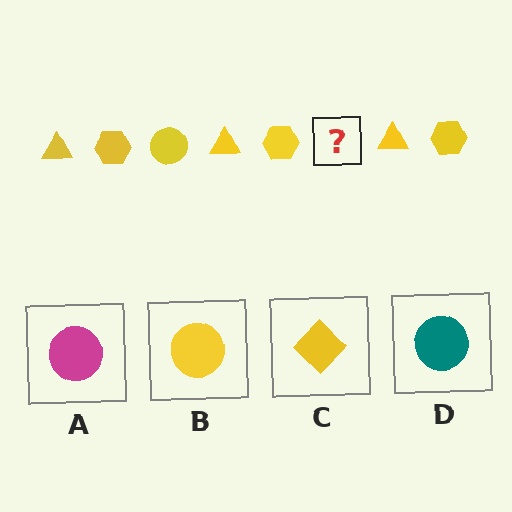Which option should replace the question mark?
Option B.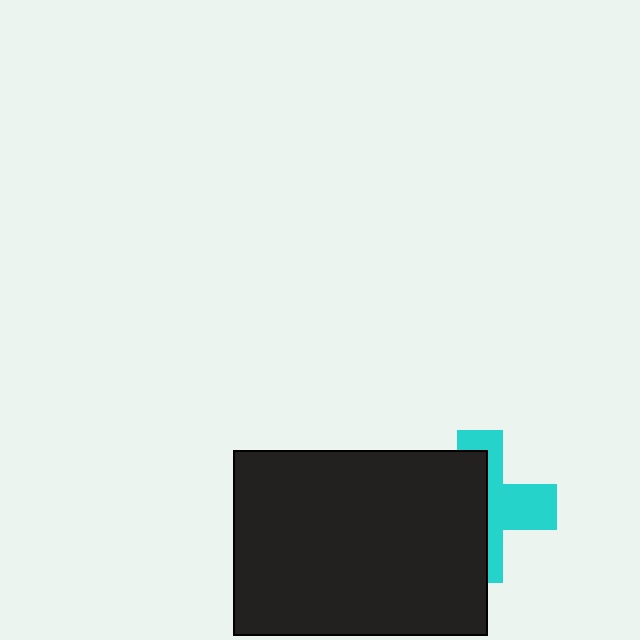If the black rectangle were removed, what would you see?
You would see the complete cyan cross.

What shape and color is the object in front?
The object in front is a black rectangle.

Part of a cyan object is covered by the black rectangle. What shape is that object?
It is a cross.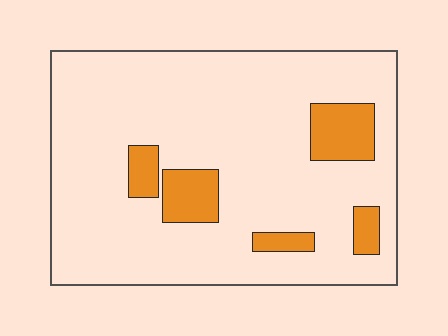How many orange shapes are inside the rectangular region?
5.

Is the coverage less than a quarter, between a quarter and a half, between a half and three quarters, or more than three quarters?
Less than a quarter.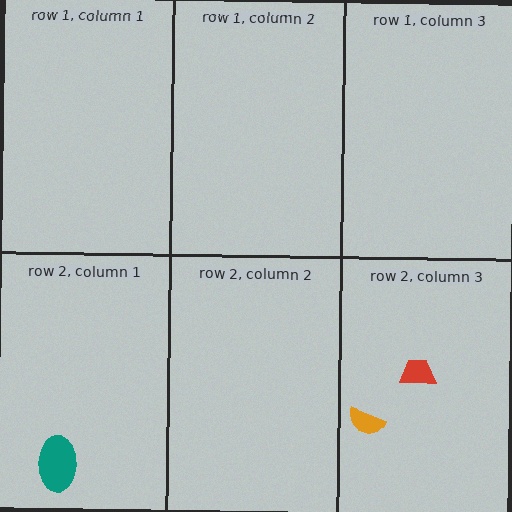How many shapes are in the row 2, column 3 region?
2.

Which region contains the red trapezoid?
The row 2, column 3 region.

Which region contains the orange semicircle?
The row 2, column 3 region.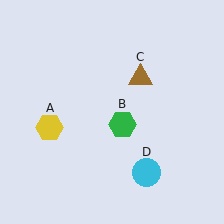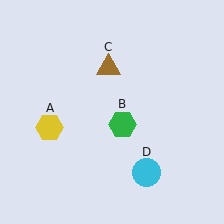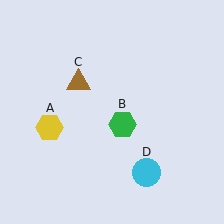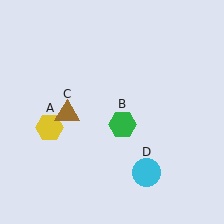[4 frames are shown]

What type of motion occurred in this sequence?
The brown triangle (object C) rotated counterclockwise around the center of the scene.